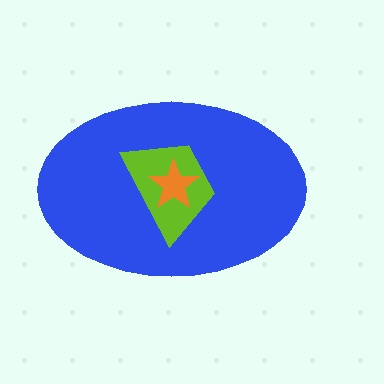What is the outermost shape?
The blue ellipse.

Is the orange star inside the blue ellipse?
Yes.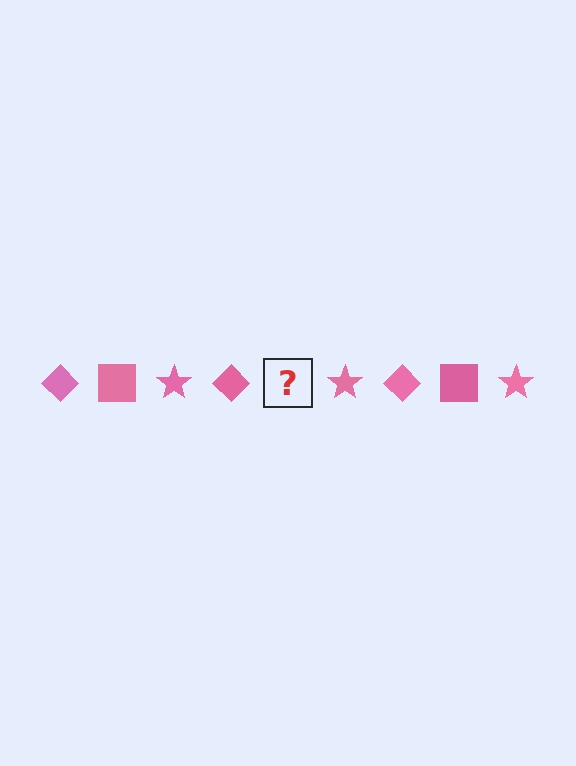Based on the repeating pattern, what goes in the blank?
The blank should be a pink square.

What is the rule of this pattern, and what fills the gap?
The rule is that the pattern cycles through diamond, square, star shapes in pink. The gap should be filled with a pink square.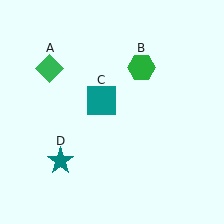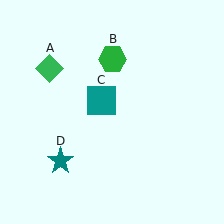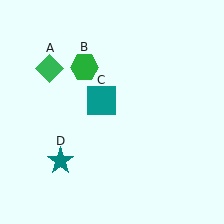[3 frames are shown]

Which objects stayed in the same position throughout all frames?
Green diamond (object A) and teal square (object C) and teal star (object D) remained stationary.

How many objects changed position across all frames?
1 object changed position: green hexagon (object B).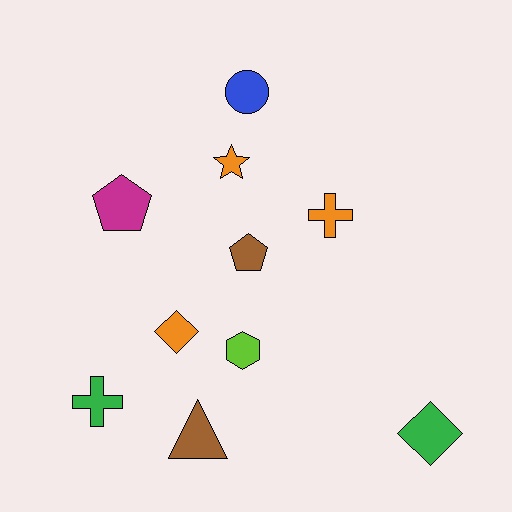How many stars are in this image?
There is 1 star.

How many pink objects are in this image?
There are no pink objects.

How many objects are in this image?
There are 10 objects.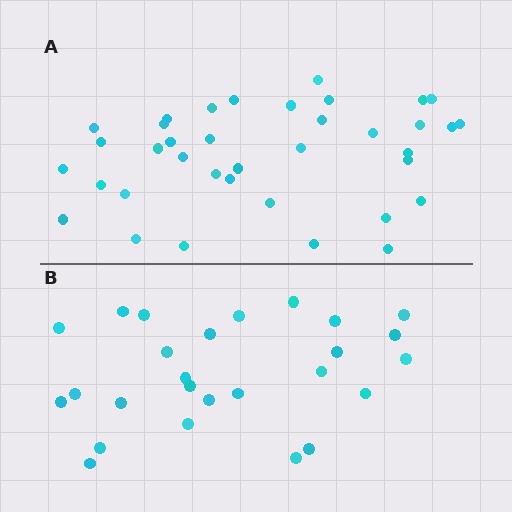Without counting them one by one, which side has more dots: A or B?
Region A (the top region) has more dots.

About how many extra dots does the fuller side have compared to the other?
Region A has roughly 12 or so more dots than region B.